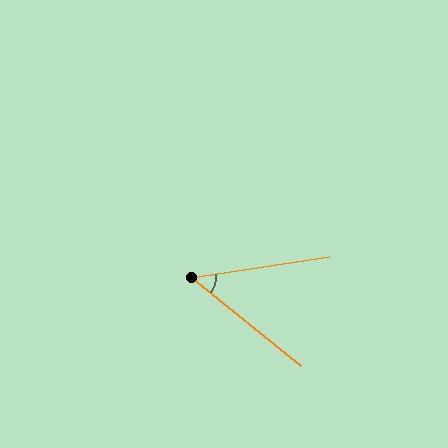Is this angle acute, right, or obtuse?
It is acute.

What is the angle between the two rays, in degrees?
Approximately 48 degrees.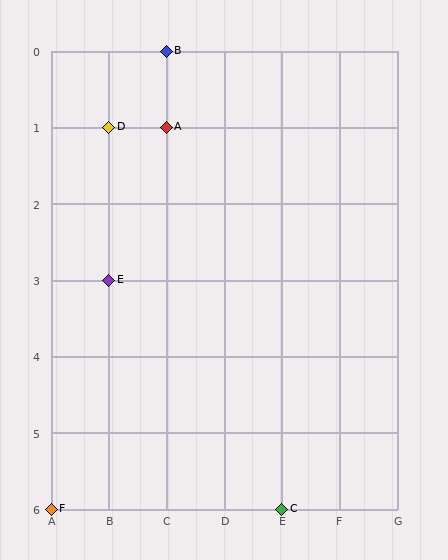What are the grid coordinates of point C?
Point C is at grid coordinates (E, 6).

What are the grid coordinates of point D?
Point D is at grid coordinates (B, 1).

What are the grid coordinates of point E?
Point E is at grid coordinates (B, 3).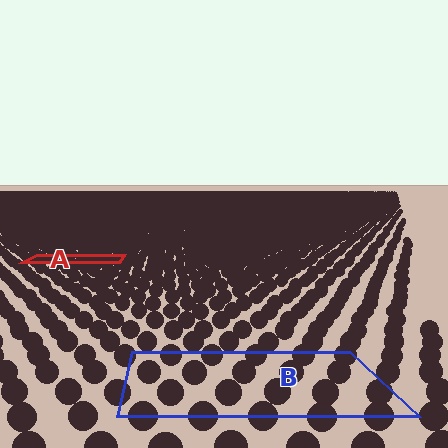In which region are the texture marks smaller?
The texture marks are smaller in region A, because it is farther away.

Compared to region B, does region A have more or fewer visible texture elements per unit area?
Region A has more texture elements per unit area — they are packed more densely because it is farther away.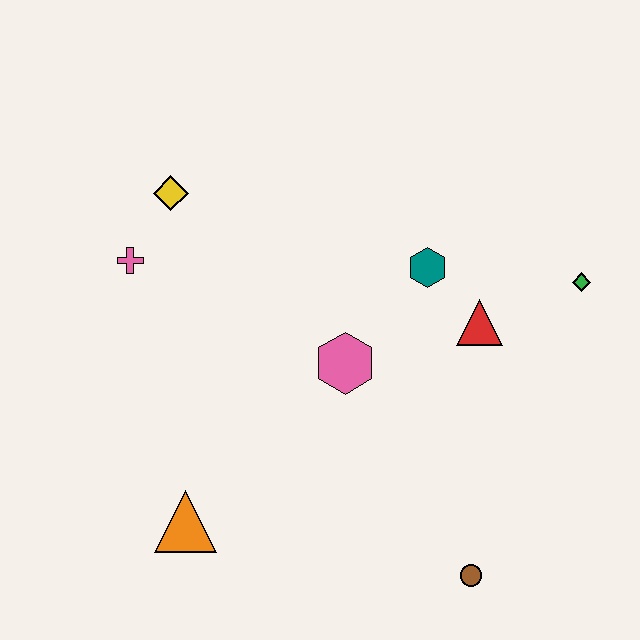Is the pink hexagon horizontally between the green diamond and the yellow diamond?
Yes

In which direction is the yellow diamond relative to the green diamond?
The yellow diamond is to the left of the green diamond.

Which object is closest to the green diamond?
The red triangle is closest to the green diamond.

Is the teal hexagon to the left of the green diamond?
Yes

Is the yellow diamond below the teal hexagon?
No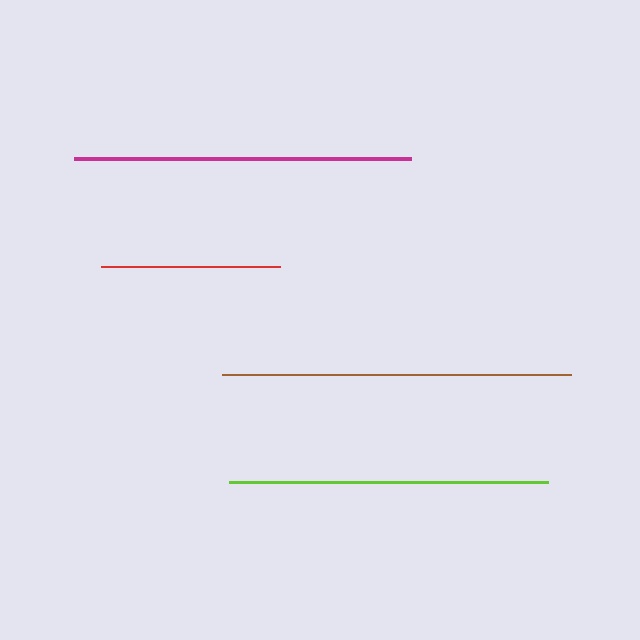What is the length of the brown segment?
The brown segment is approximately 349 pixels long.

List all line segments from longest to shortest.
From longest to shortest: brown, magenta, lime, red.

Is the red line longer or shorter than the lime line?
The lime line is longer than the red line.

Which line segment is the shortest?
The red line is the shortest at approximately 179 pixels.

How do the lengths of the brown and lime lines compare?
The brown and lime lines are approximately the same length.